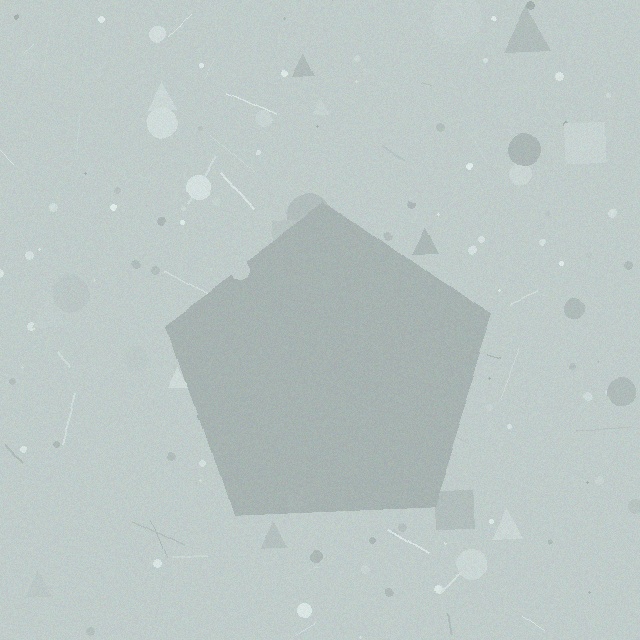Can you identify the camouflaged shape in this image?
The camouflaged shape is a pentagon.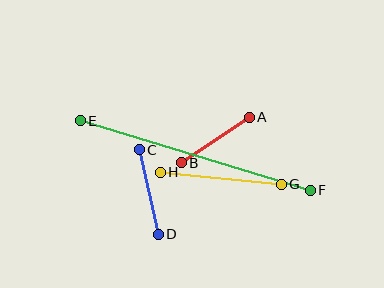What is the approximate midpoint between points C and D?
The midpoint is at approximately (149, 192) pixels.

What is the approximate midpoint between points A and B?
The midpoint is at approximately (215, 140) pixels.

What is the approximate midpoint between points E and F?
The midpoint is at approximately (195, 155) pixels.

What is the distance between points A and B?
The distance is approximately 82 pixels.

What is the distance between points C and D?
The distance is approximately 87 pixels.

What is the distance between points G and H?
The distance is approximately 122 pixels.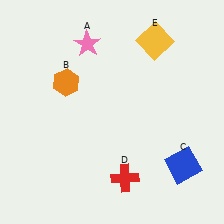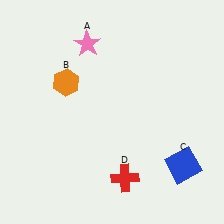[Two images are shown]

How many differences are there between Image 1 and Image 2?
There is 1 difference between the two images.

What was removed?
The yellow square (E) was removed in Image 2.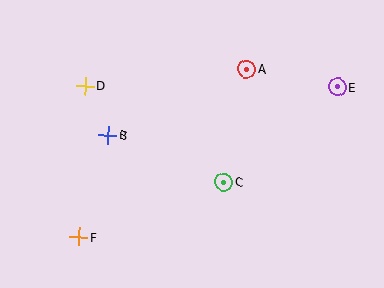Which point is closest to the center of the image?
Point C at (224, 182) is closest to the center.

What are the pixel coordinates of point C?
Point C is at (224, 182).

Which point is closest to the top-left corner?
Point D is closest to the top-left corner.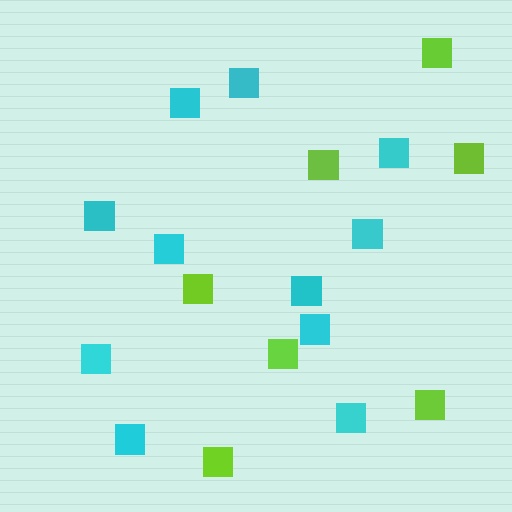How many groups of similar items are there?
There are 2 groups: one group of cyan squares (11) and one group of lime squares (7).